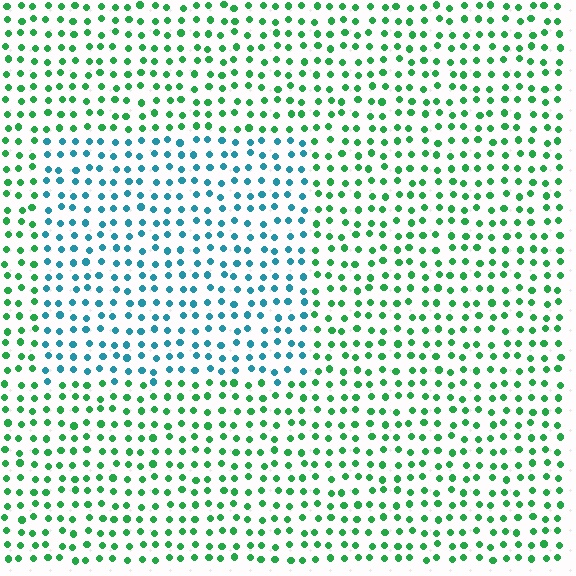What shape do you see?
I see a rectangle.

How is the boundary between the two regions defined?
The boundary is defined purely by a slight shift in hue (about 54 degrees). Spacing, size, and orientation are identical on both sides.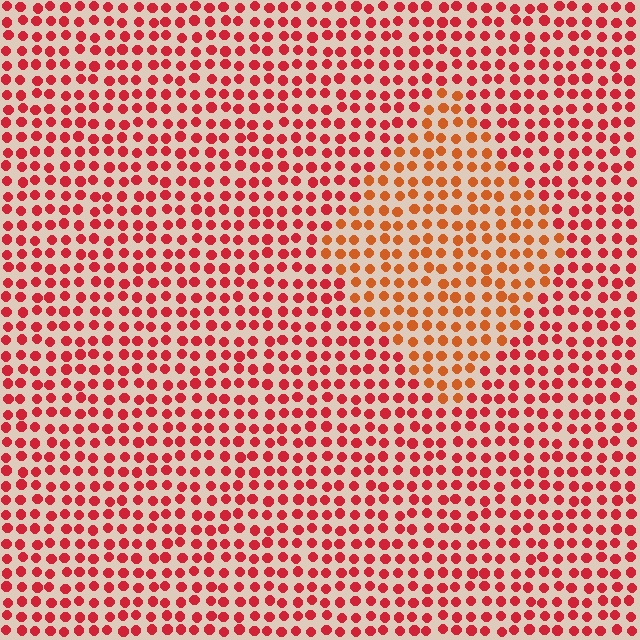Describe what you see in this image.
The image is filled with small red elements in a uniform arrangement. A diamond-shaped region is visible where the elements are tinted to a slightly different hue, forming a subtle color boundary.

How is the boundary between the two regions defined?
The boundary is defined purely by a slight shift in hue (about 28 degrees). Spacing, size, and orientation are identical on both sides.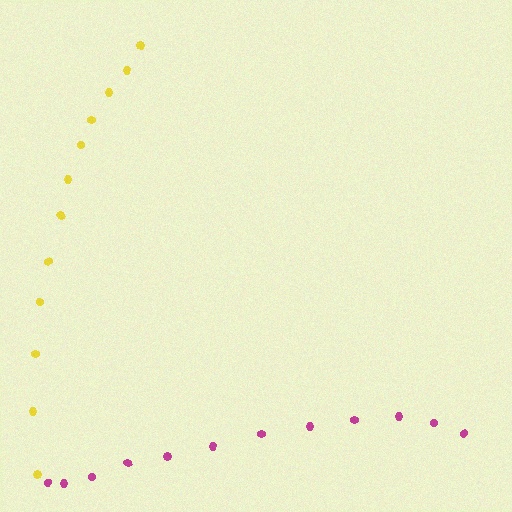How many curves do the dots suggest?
There are 2 distinct paths.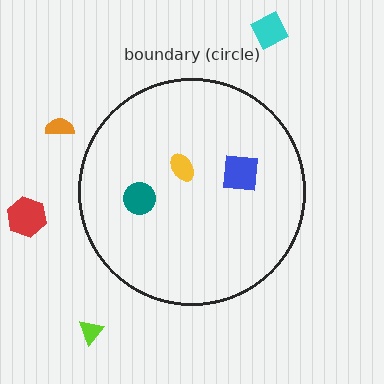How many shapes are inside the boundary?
3 inside, 4 outside.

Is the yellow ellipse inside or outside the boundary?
Inside.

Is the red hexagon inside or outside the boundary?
Outside.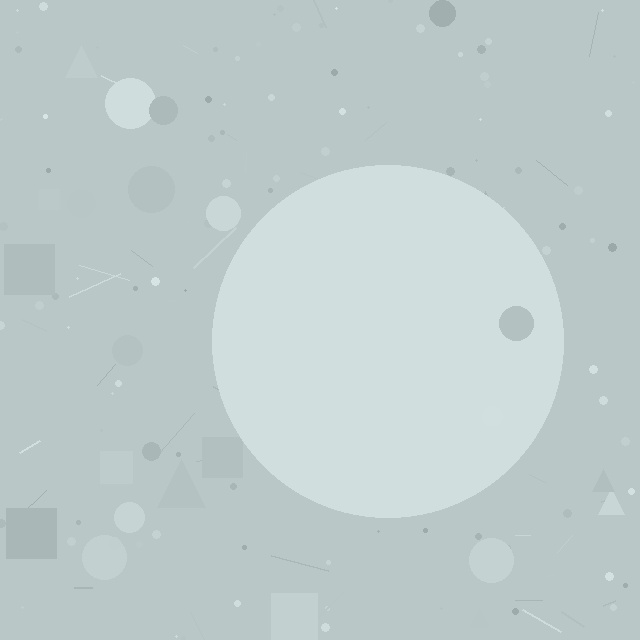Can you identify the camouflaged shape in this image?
The camouflaged shape is a circle.